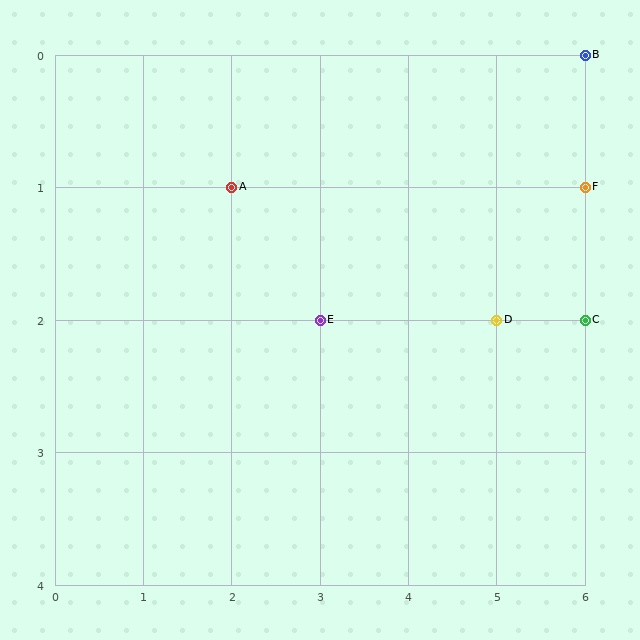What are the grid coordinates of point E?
Point E is at grid coordinates (3, 2).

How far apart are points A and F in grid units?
Points A and F are 4 columns apart.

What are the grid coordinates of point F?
Point F is at grid coordinates (6, 1).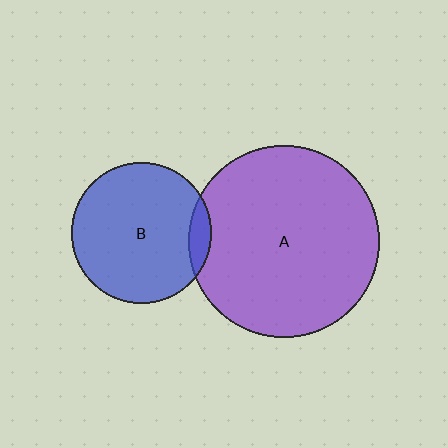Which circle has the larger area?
Circle A (purple).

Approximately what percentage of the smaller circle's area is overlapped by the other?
Approximately 10%.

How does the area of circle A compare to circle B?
Approximately 1.9 times.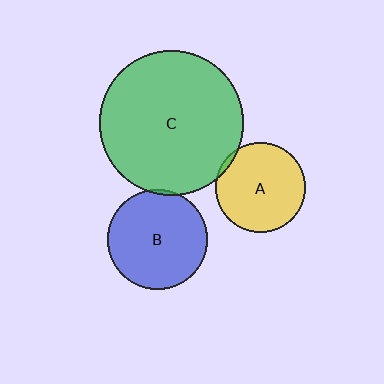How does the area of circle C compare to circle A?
Approximately 2.6 times.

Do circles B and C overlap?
Yes.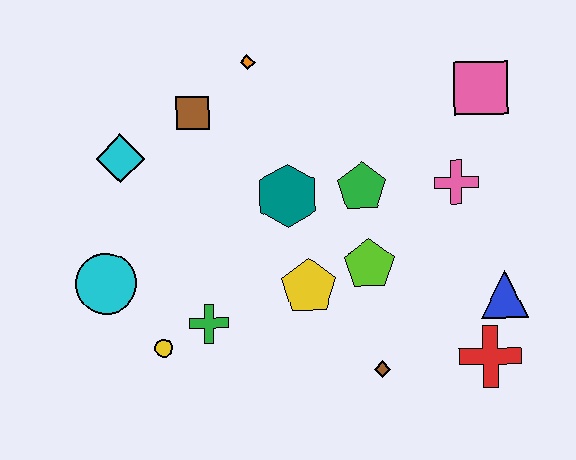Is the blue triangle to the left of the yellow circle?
No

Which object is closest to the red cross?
The blue triangle is closest to the red cross.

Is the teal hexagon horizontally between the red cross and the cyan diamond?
Yes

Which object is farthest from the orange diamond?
The red cross is farthest from the orange diamond.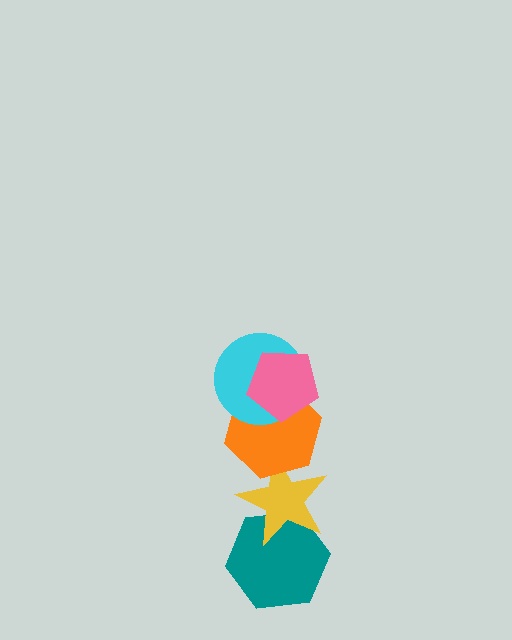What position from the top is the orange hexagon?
The orange hexagon is 3rd from the top.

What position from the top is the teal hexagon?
The teal hexagon is 5th from the top.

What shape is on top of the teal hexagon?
The yellow star is on top of the teal hexagon.